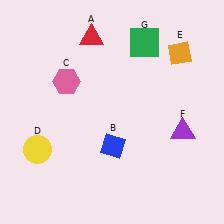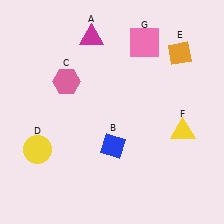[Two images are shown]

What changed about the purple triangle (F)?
In Image 1, F is purple. In Image 2, it changed to yellow.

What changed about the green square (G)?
In Image 1, G is green. In Image 2, it changed to pink.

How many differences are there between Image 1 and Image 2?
There are 3 differences between the two images.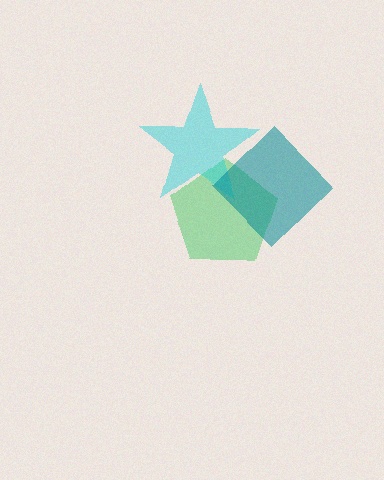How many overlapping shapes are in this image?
There are 3 overlapping shapes in the image.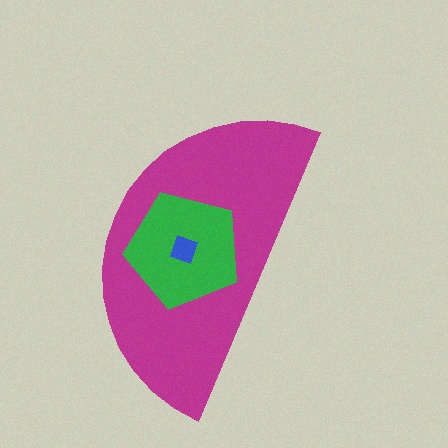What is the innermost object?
The blue diamond.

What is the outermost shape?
The magenta semicircle.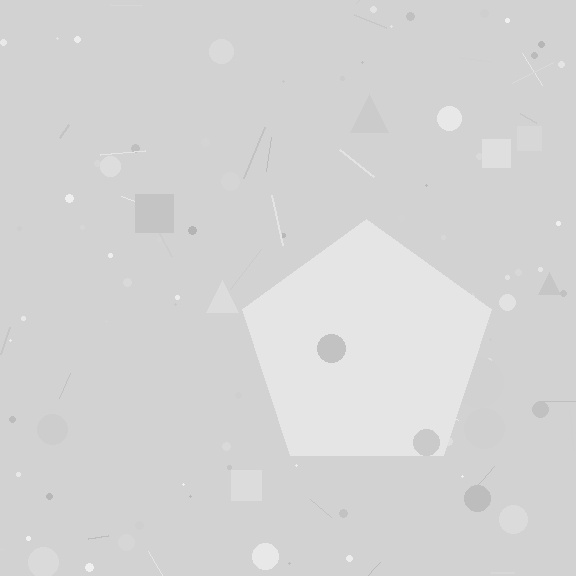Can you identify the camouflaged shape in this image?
The camouflaged shape is a pentagon.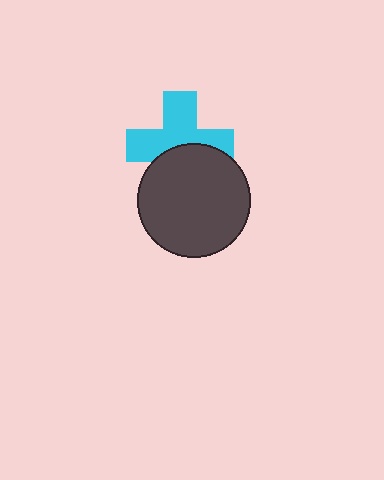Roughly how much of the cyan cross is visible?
About half of it is visible (roughly 61%).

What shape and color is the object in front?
The object in front is a dark gray circle.